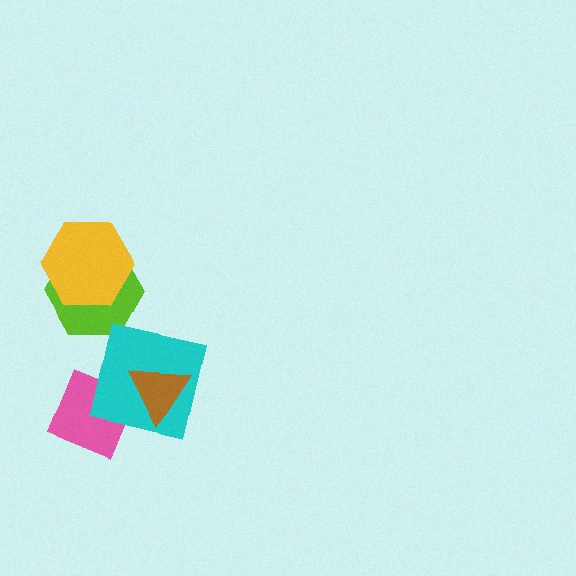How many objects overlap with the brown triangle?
2 objects overlap with the brown triangle.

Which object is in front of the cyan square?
The brown triangle is in front of the cyan square.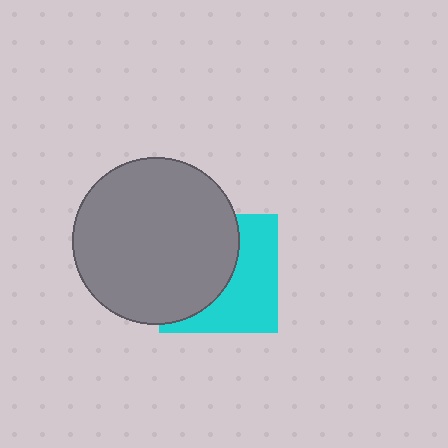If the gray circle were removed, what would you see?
You would see the complete cyan square.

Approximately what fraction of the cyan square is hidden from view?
Roughly 52% of the cyan square is hidden behind the gray circle.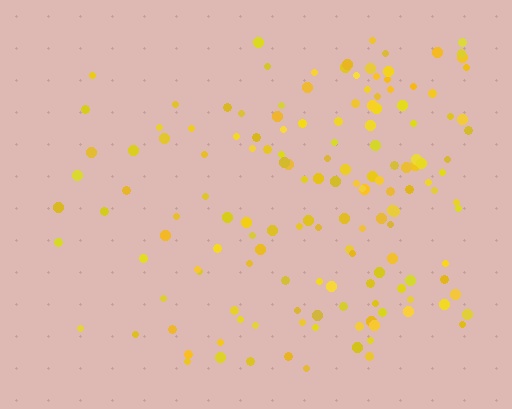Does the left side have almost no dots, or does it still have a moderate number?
Still a moderate number, just noticeably fewer than the right.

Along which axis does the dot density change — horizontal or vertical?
Horizontal.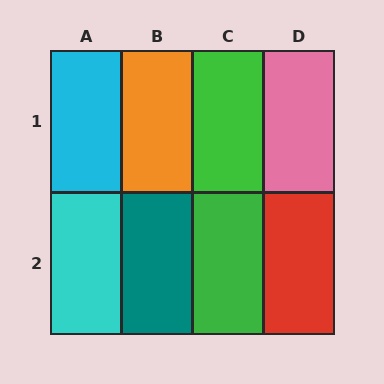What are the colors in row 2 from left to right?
Cyan, teal, green, red.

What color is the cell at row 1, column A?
Cyan.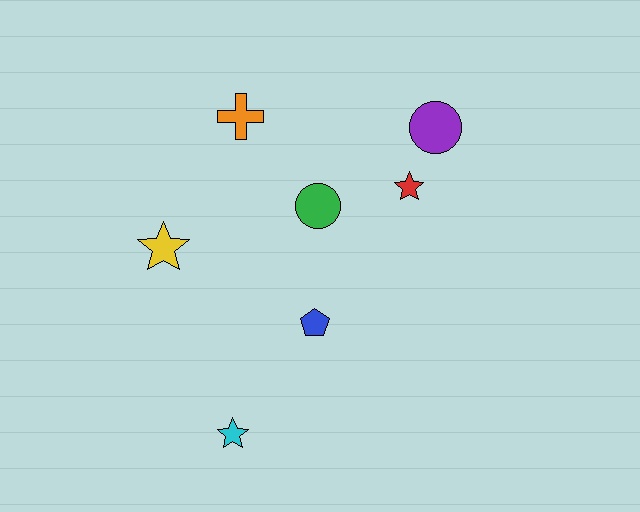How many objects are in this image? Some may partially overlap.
There are 7 objects.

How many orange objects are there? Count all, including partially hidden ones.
There is 1 orange object.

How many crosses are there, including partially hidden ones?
There is 1 cross.